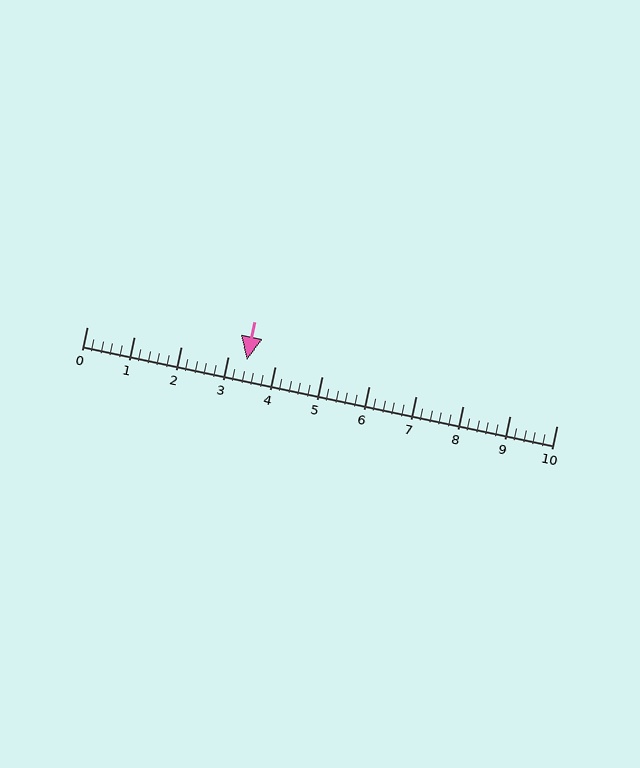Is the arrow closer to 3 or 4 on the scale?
The arrow is closer to 3.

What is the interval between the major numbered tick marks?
The major tick marks are spaced 1 units apart.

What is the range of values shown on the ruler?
The ruler shows values from 0 to 10.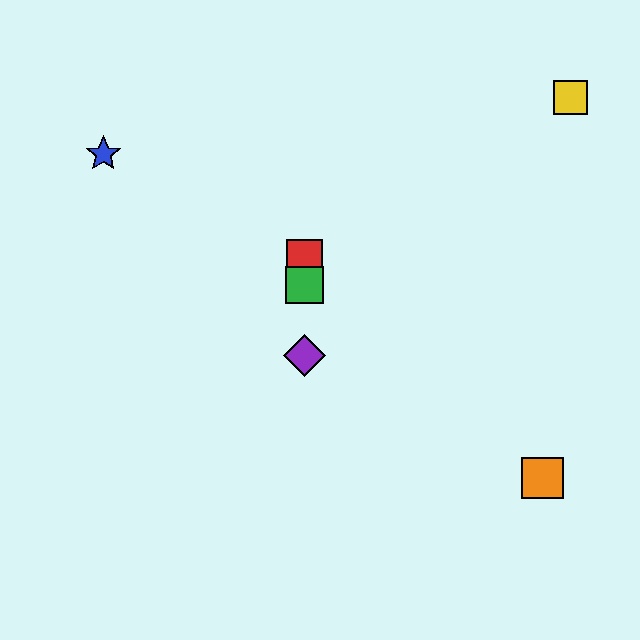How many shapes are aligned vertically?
3 shapes (the red square, the green square, the purple diamond) are aligned vertically.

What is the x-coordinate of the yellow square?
The yellow square is at x≈571.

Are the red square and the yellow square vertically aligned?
No, the red square is at x≈305 and the yellow square is at x≈571.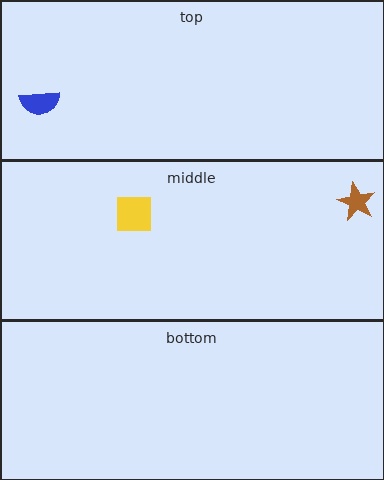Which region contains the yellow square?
The middle region.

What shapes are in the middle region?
The brown star, the yellow square.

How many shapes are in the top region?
1.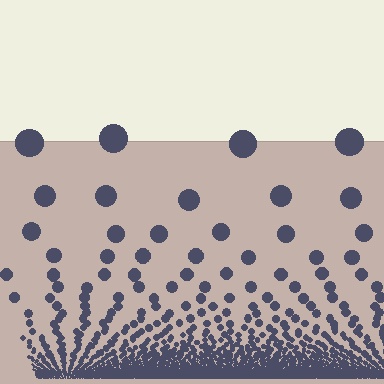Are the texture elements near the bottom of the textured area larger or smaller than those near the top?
Smaller. The gradient is inverted — elements near the bottom are smaller and denser.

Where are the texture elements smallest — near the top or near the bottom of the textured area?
Near the bottom.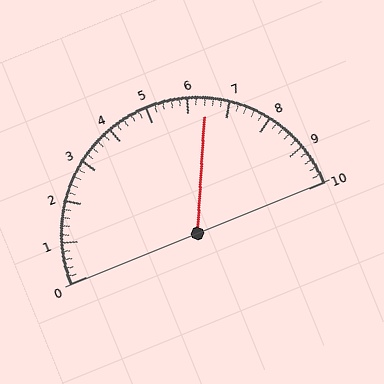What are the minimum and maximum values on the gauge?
The gauge ranges from 0 to 10.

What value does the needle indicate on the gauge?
The needle indicates approximately 6.4.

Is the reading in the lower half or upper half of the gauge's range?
The reading is in the upper half of the range (0 to 10).